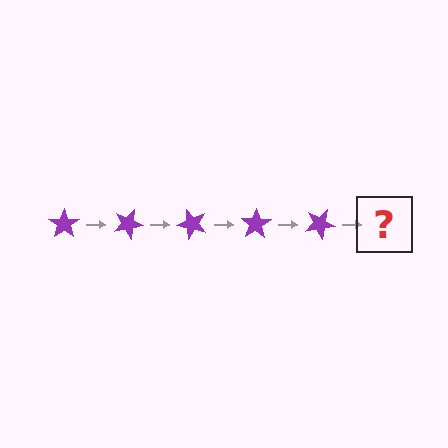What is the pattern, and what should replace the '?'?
The pattern is that the star rotates 25 degrees each step. The '?' should be a purple star rotated 125 degrees.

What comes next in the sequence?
The next element should be a purple star rotated 125 degrees.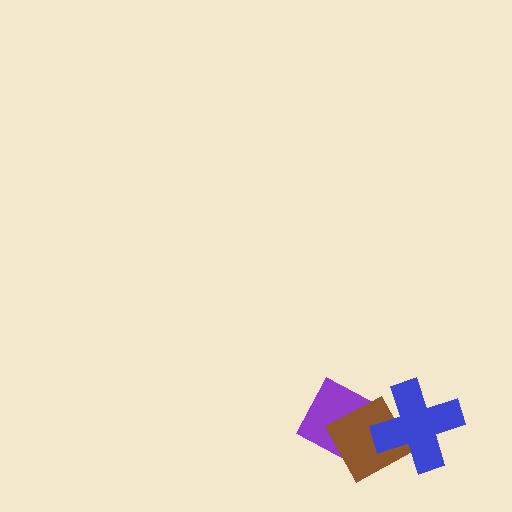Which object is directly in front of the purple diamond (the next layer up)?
The brown square is directly in front of the purple diamond.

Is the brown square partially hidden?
Yes, it is partially covered by another shape.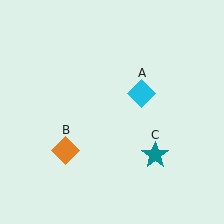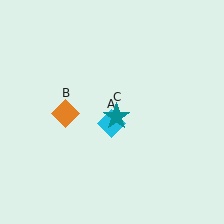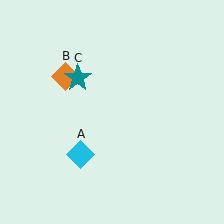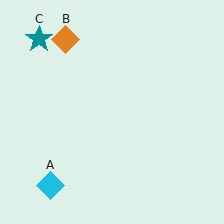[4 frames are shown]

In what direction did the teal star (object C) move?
The teal star (object C) moved up and to the left.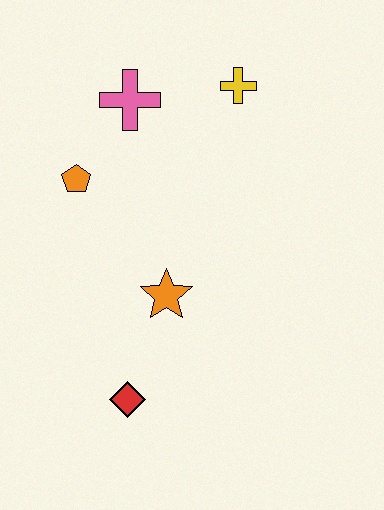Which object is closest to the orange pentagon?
The pink cross is closest to the orange pentagon.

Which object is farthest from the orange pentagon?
The red diamond is farthest from the orange pentagon.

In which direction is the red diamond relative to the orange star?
The red diamond is below the orange star.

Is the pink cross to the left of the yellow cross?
Yes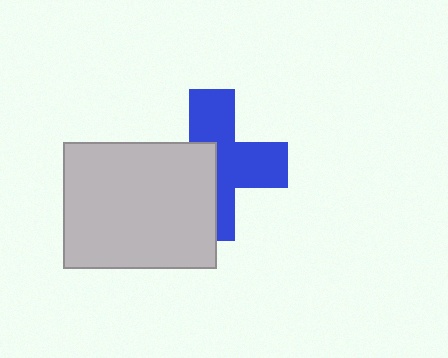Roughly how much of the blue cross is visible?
About half of it is visible (roughly 55%).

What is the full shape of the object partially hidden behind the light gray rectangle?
The partially hidden object is a blue cross.